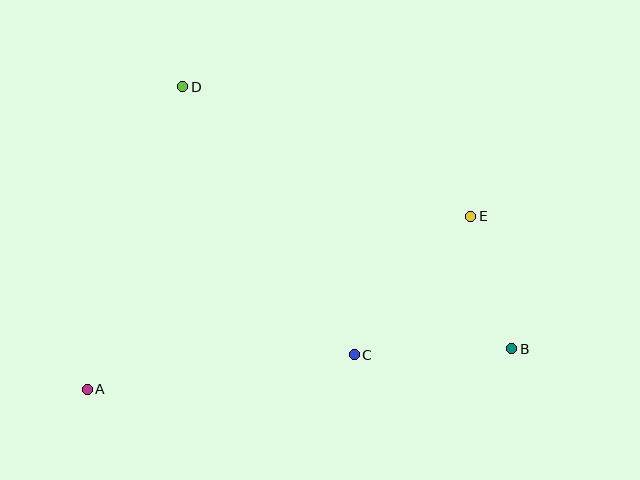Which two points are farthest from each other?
Points A and B are farthest from each other.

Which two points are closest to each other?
Points B and E are closest to each other.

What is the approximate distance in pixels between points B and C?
The distance between B and C is approximately 158 pixels.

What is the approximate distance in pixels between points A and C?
The distance between A and C is approximately 269 pixels.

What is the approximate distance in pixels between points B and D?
The distance between B and D is approximately 420 pixels.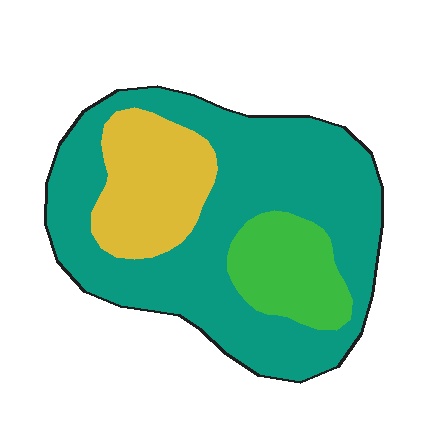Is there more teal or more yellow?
Teal.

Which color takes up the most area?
Teal, at roughly 65%.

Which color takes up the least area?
Green, at roughly 15%.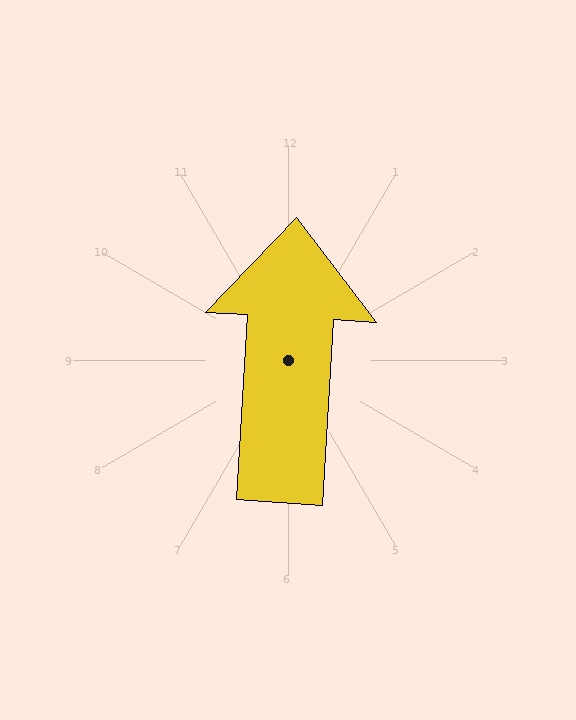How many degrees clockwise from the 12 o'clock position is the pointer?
Approximately 3 degrees.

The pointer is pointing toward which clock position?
Roughly 12 o'clock.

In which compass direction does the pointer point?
North.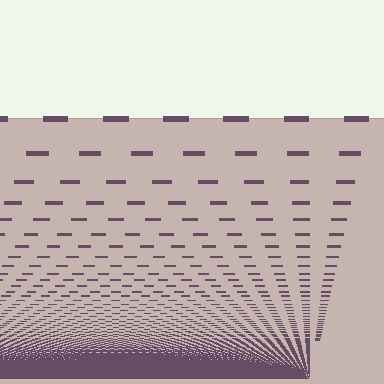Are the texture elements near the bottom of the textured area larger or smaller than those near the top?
Smaller. The gradient is inverted — elements near the bottom are smaller and denser.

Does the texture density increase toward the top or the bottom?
Density increases toward the bottom.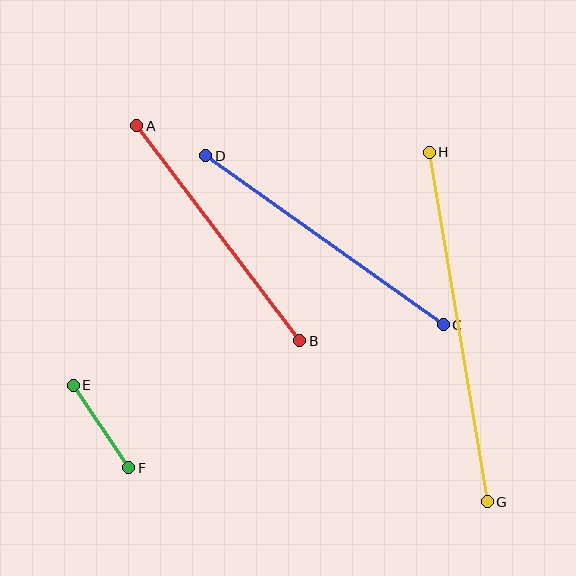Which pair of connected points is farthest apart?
Points G and H are farthest apart.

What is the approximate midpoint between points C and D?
The midpoint is at approximately (325, 240) pixels.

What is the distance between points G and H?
The distance is approximately 354 pixels.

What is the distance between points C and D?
The distance is approximately 291 pixels.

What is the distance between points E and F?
The distance is approximately 100 pixels.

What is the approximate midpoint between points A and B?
The midpoint is at approximately (218, 233) pixels.